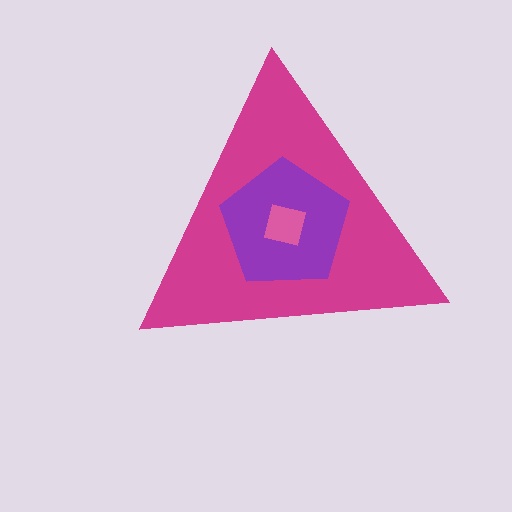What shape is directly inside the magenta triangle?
The purple pentagon.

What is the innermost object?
The pink square.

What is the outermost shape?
The magenta triangle.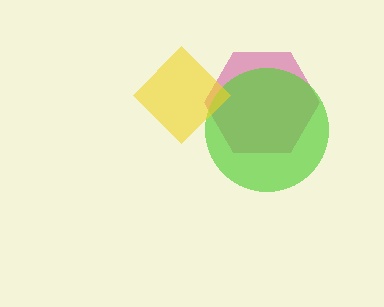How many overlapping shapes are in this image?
There are 3 overlapping shapes in the image.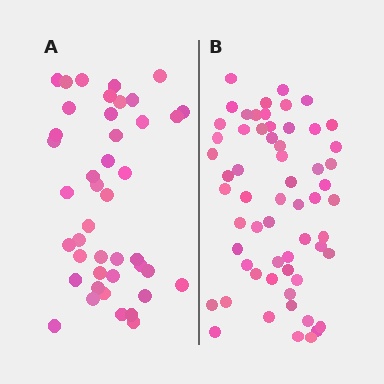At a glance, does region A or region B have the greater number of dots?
Region B (the right region) has more dots.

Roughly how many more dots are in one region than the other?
Region B has approximately 15 more dots than region A.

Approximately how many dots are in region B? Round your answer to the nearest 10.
About 60 dots.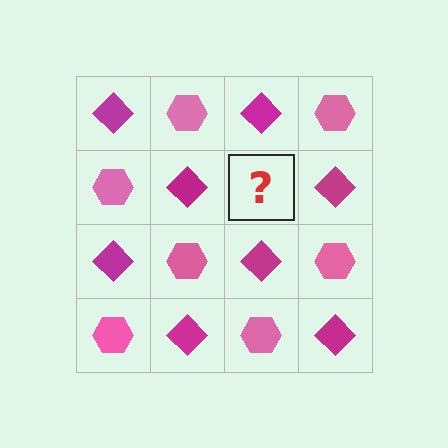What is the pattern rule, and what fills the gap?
The rule is that it alternates magenta diamond and pink hexagon in a checkerboard pattern. The gap should be filled with a pink hexagon.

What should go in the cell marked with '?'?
The missing cell should contain a pink hexagon.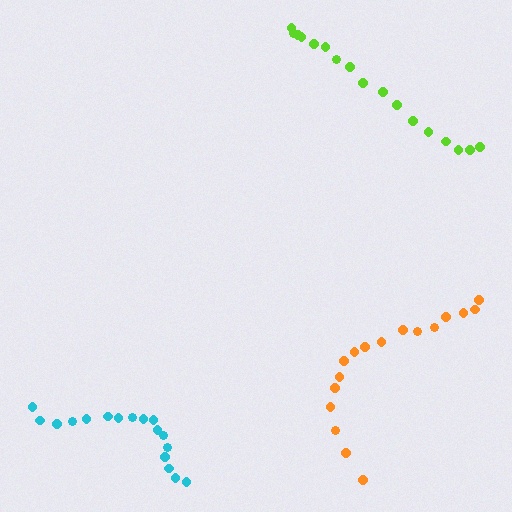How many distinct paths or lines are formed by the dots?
There are 3 distinct paths.